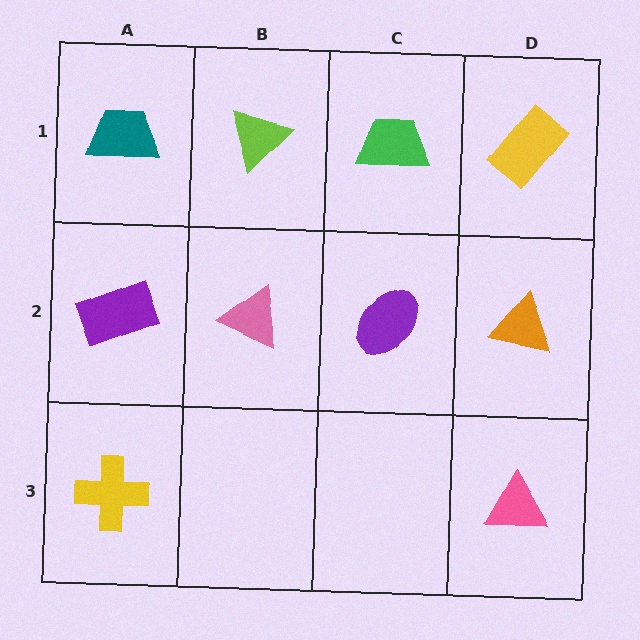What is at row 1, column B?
A lime triangle.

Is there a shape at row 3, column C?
No, that cell is empty.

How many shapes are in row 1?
4 shapes.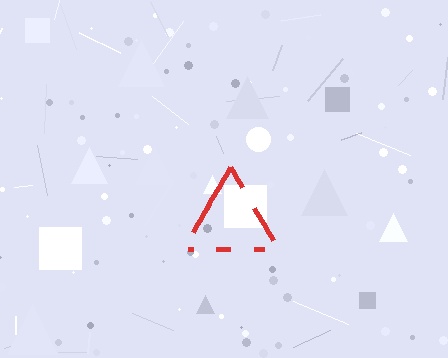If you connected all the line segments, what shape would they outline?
They would outline a triangle.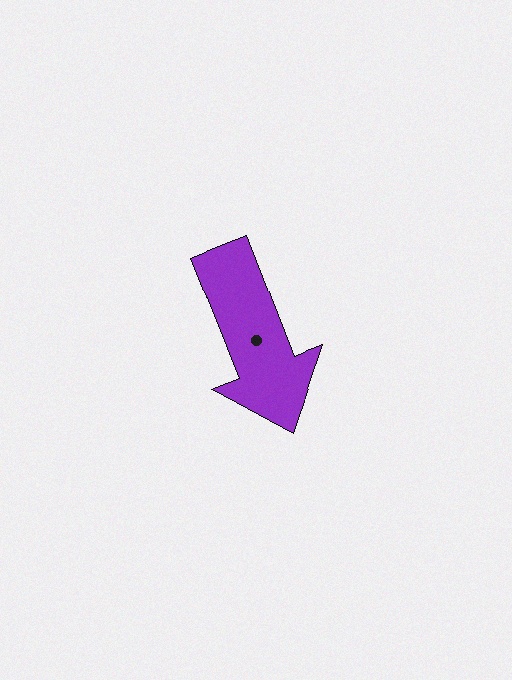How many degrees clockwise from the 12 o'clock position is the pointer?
Approximately 159 degrees.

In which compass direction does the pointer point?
South.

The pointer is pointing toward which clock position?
Roughly 5 o'clock.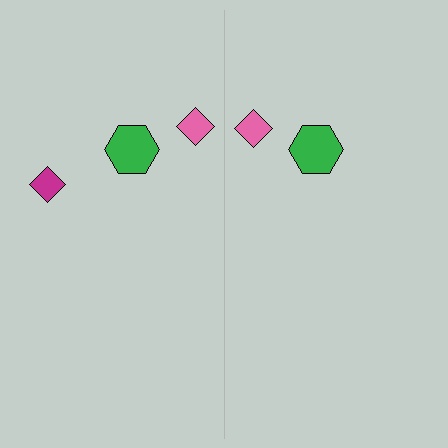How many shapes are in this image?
There are 5 shapes in this image.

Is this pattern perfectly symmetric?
No, the pattern is not perfectly symmetric. A magenta diamond is missing from the right side.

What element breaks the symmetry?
A magenta diamond is missing from the right side.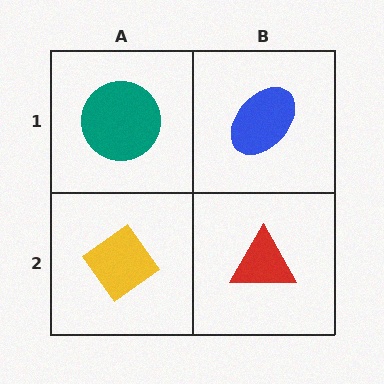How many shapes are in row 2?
2 shapes.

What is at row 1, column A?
A teal circle.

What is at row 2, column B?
A red triangle.